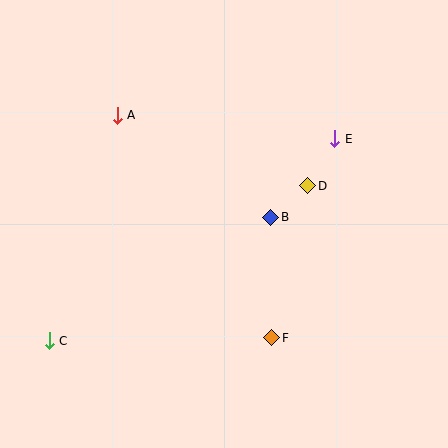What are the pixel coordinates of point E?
Point E is at (335, 139).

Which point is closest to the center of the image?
Point B at (271, 217) is closest to the center.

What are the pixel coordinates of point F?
Point F is at (272, 338).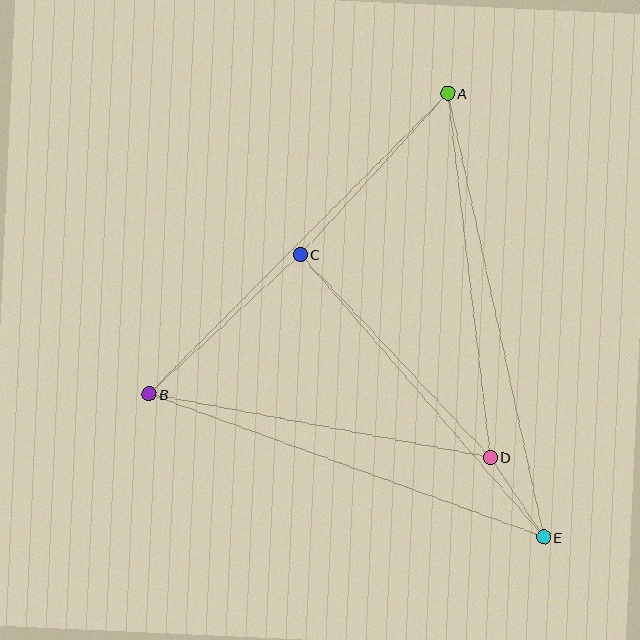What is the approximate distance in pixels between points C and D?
The distance between C and D is approximately 278 pixels.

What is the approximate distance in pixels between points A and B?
The distance between A and B is approximately 424 pixels.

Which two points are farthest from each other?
Points A and E are farthest from each other.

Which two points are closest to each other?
Points D and E are closest to each other.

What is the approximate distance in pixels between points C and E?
The distance between C and E is approximately 373 pixels.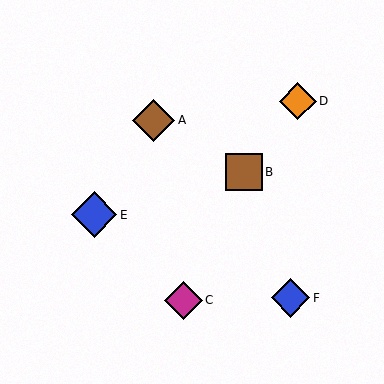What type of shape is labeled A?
Shape A is a brown diamond.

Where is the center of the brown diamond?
The center of the brown diamond is at (154, 120).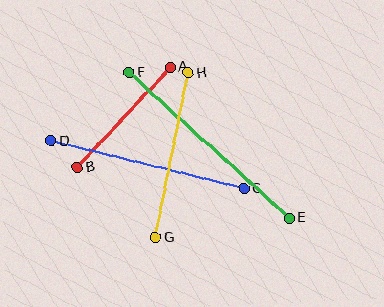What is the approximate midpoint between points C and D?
The midpoint is at approximately (147, 165) pixels.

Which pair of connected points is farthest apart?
Points E and F are farthest apart.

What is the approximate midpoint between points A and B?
The midpoint is at approximately (124, 117) pixels.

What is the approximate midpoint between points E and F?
The midpoint is at approximately (209, 145) pixels.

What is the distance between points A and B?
The distance is approximately 137 pixels.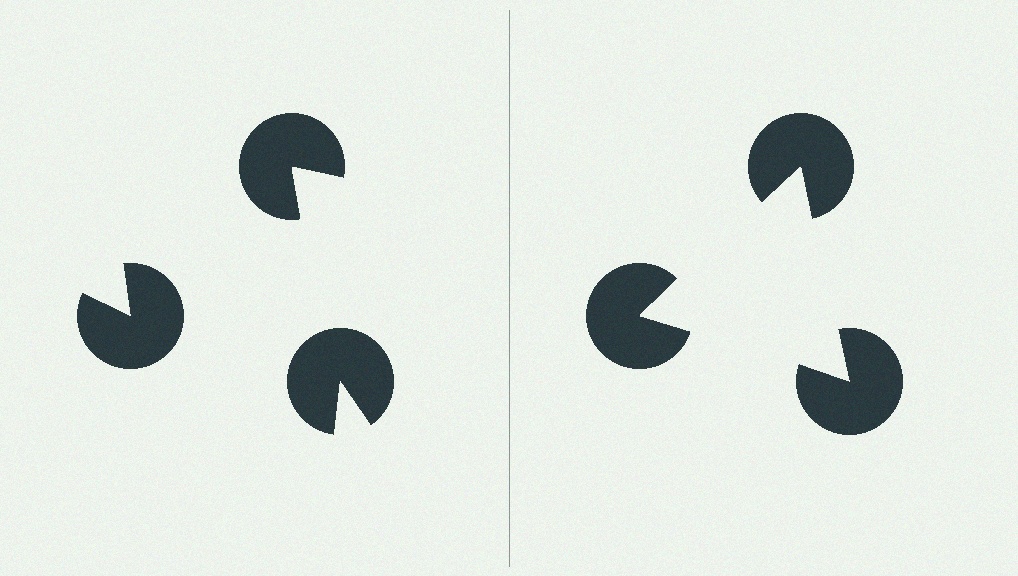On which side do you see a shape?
An illusory triangle appears on the right side. On the left side the wedge cuts are rotated, so no coherent shape forms.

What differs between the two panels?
The pac-man discs are positioned identically on both sides; only the wedge orientations differ. On the right they align to a triangle; on the left they are misaligned.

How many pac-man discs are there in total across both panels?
6 — 3 on each side.